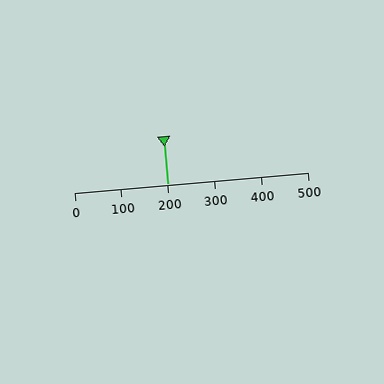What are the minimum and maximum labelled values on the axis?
The axis runs from 0 to 500.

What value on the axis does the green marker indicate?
The marker indicates approximately 200.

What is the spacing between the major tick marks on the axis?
The major ticks are spaced 100 apart.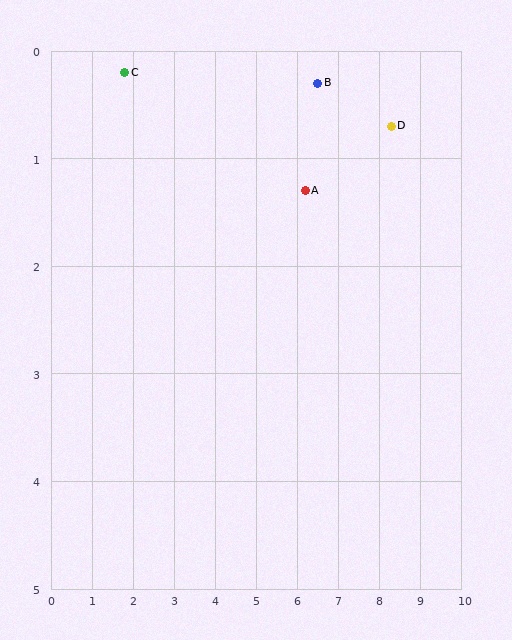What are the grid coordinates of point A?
Point A is at approximately (6.2, 1.3).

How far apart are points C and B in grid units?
Points C and B are about 4.7 grid units apart.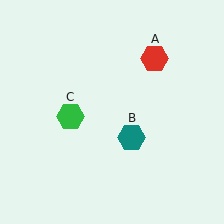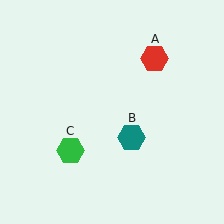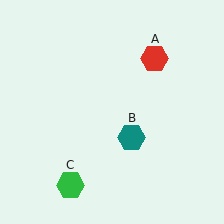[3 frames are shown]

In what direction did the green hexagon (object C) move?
The green hexagon (object C) moved down.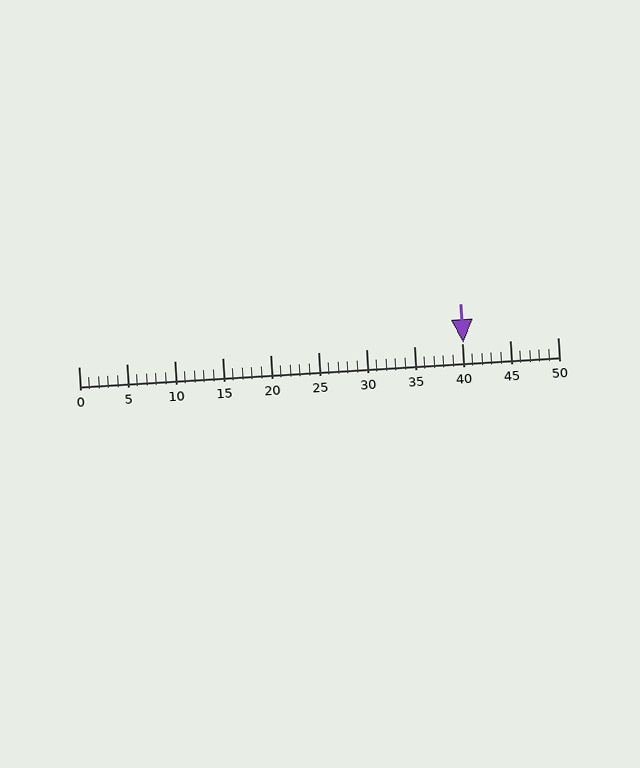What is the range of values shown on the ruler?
The ruler shows values from 0 to 50.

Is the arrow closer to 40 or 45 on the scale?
The arrow is closer to 40.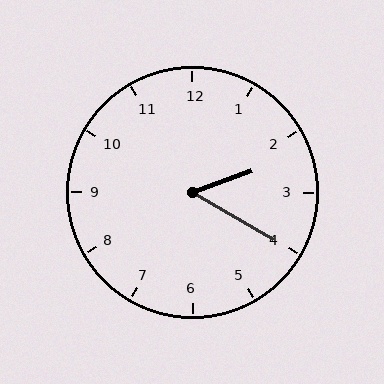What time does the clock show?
2:20.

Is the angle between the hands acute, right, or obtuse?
It is acute.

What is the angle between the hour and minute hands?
Approximately 50 degrees.